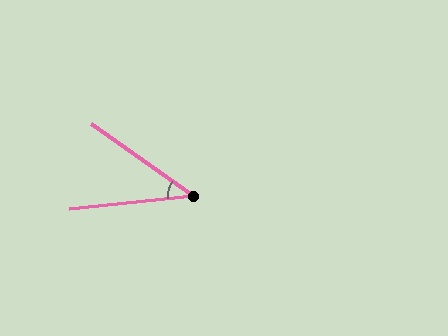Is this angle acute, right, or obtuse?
It is acute.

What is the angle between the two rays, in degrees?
Approximately 41 degrees.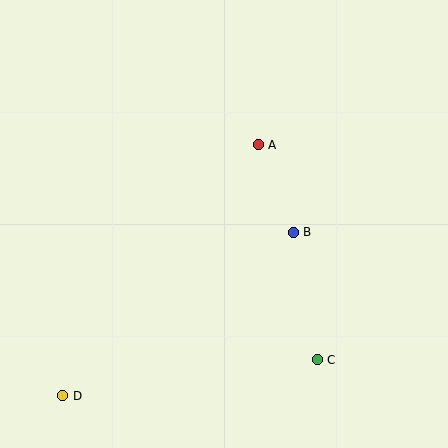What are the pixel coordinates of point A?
Point A is at (258, 145).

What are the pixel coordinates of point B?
Point B is at (293, 232).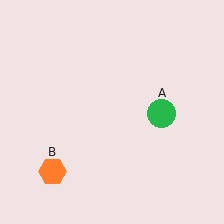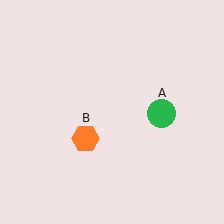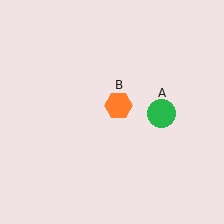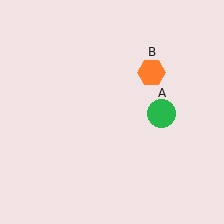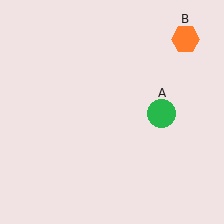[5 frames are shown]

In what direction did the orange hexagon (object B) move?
The orange hexagon (object B) moved up and to the right.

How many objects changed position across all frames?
1 object changed position: orange hexagon (object B).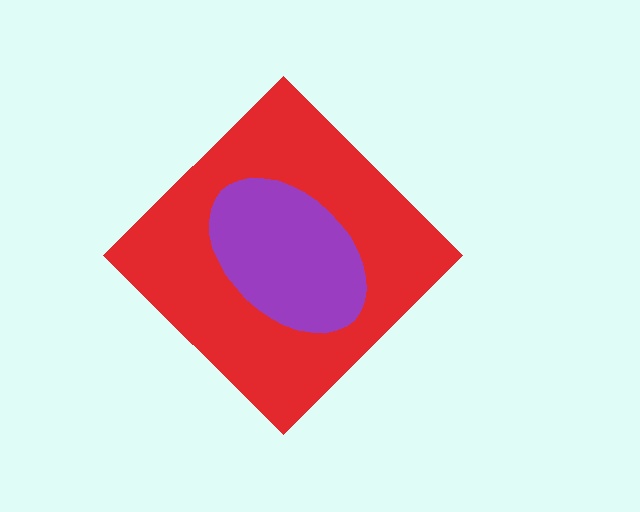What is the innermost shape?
The purple ellipse.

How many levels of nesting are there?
2.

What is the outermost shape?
The red diamond.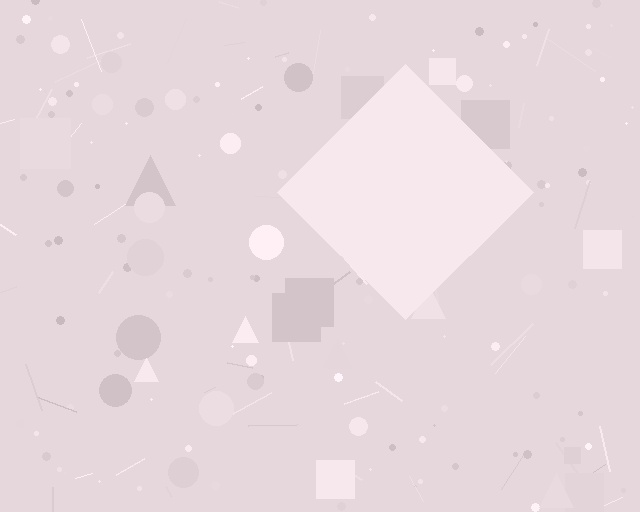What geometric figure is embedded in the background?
A diamond is embedded in the background.